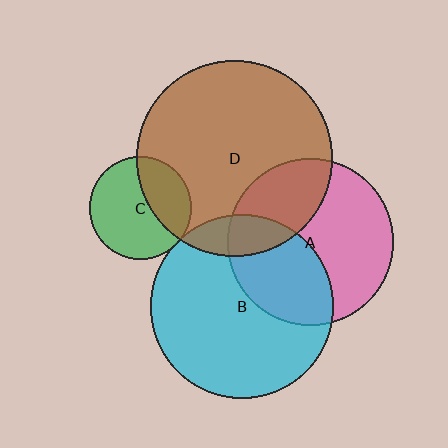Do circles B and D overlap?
Yes.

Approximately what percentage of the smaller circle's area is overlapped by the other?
Approximately 10%.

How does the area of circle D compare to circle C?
Approximately 3.6 times.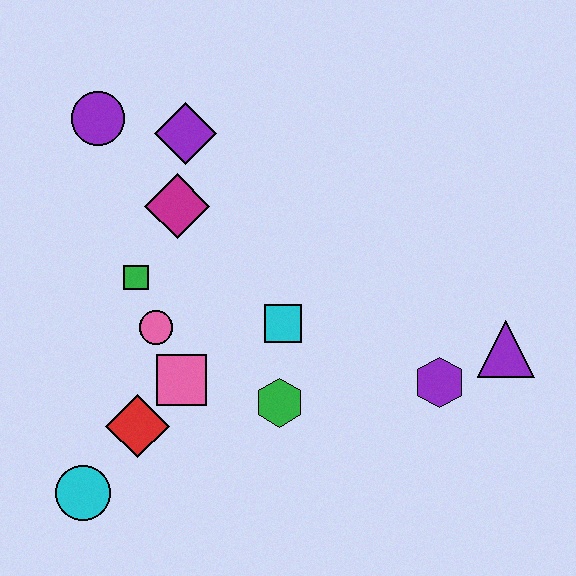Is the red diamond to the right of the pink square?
No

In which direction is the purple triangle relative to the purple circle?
The purple triangle is to the right of the purple circle.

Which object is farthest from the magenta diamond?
The purple triangle is farthest from the magenta diamond.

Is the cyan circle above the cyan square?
No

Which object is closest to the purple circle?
The purple diamond is closest to the purple circle.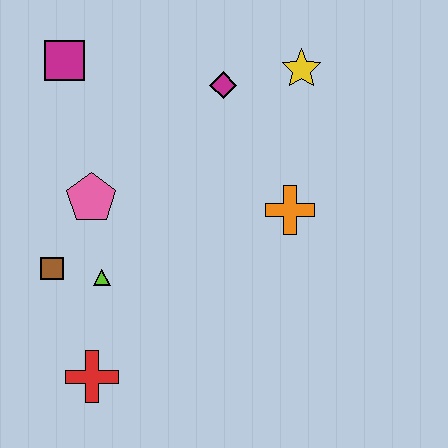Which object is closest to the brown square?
The lime triangle is closest to the brown square.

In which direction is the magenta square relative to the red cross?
The magenta square is above the red cross.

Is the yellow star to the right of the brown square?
Yes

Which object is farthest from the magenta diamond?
The red cross is farthest from the magenta diamond.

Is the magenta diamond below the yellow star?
Yes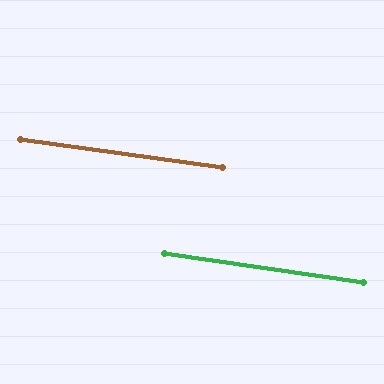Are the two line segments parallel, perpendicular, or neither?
Parallel — their directions differ by only 0.5°.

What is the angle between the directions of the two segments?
Approximately 1 degree.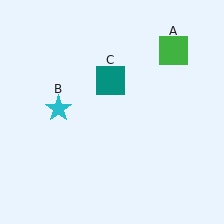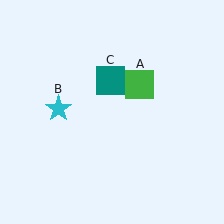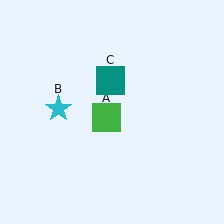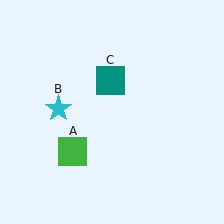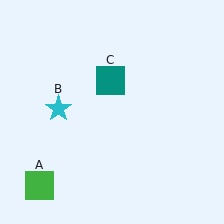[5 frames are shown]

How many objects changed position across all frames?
1 object changed position: green square (object A).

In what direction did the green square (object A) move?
The green square (object A) moved down and to the left.